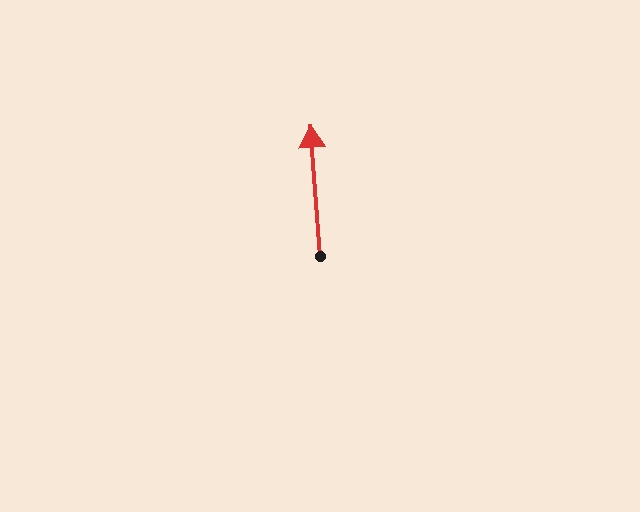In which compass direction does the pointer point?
North.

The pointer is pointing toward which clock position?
Roughly 12 o'clock.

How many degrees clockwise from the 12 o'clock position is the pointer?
Approximately 356 degrees.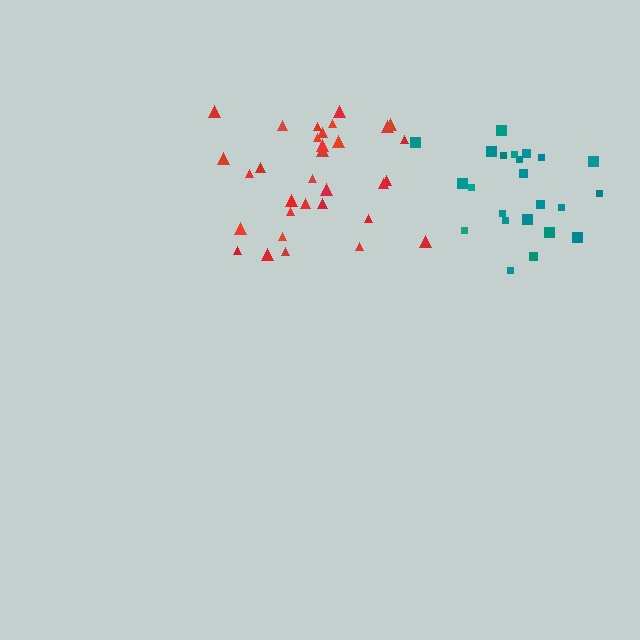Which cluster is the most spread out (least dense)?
Teal.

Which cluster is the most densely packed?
Red.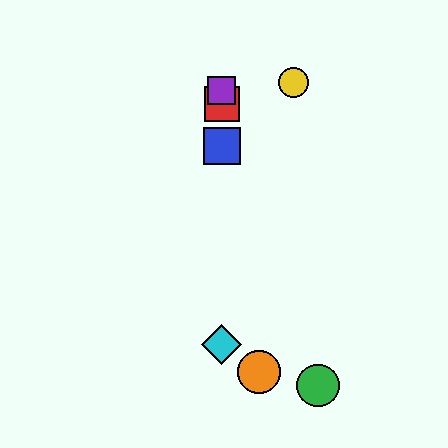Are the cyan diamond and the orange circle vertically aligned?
No, the cyan diamond is at x≈222 and the orange circle is at x≈259.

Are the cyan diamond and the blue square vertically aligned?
Yes, both are at x≈222.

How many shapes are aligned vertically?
4 shapes (the red square, the blue square, the purple square, the cyan diamond) are aligned vertically.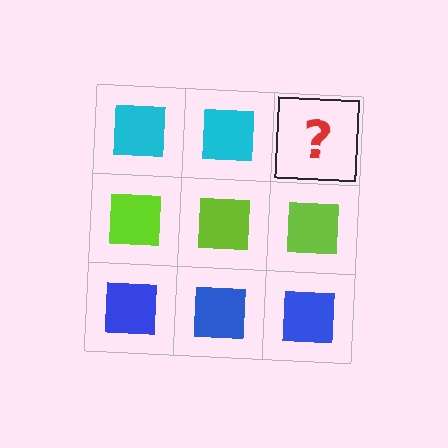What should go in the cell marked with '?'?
The missing cell should contain a cyan square.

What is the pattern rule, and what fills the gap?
The rule is that each row has a consistent color. The gap should be filled with a cyan square.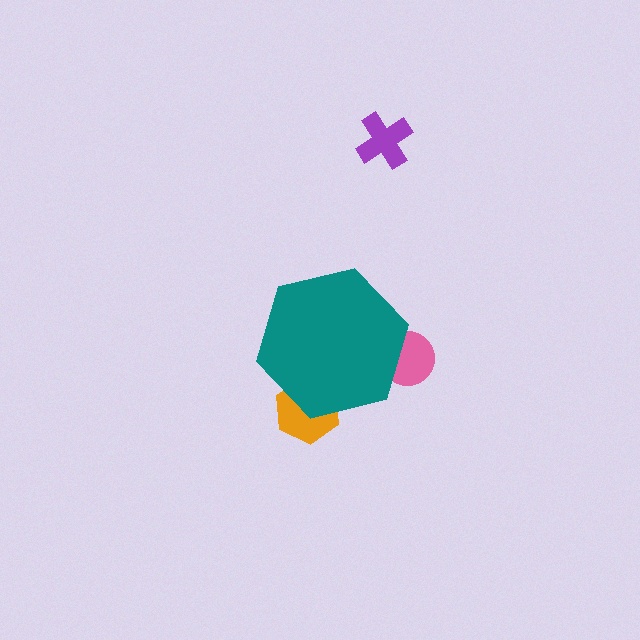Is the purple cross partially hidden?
No, the purple cross is fully visible.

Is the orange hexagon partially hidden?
Yes, the orange hexagon is partially hidden behind the teal hexagon.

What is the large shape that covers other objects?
A teal hexagon.